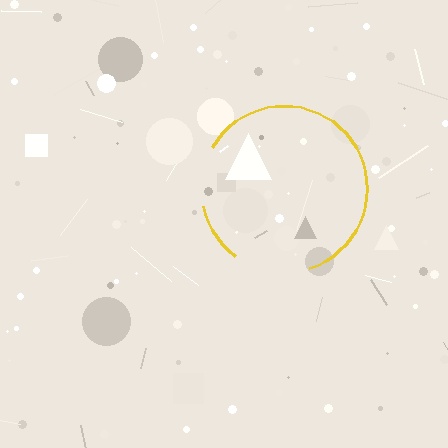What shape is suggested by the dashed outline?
The dashed outline suggests a circle.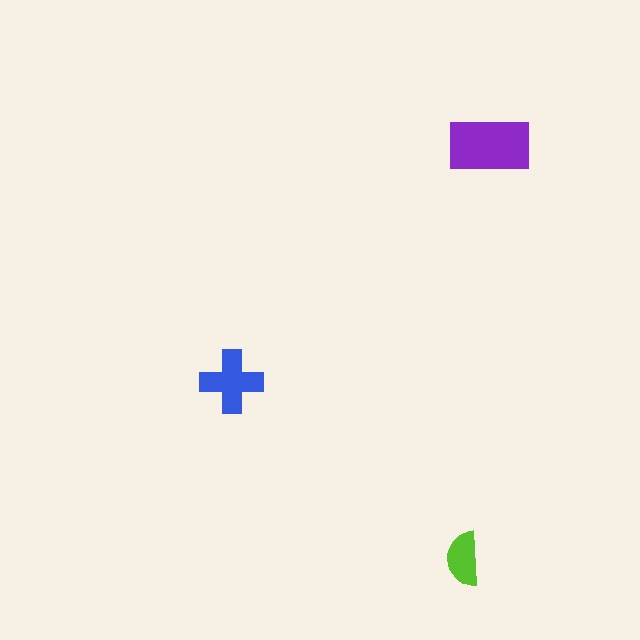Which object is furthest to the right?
The purple rectangle is rightmost.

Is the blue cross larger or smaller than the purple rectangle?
Smaller.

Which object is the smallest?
The lime semicircle.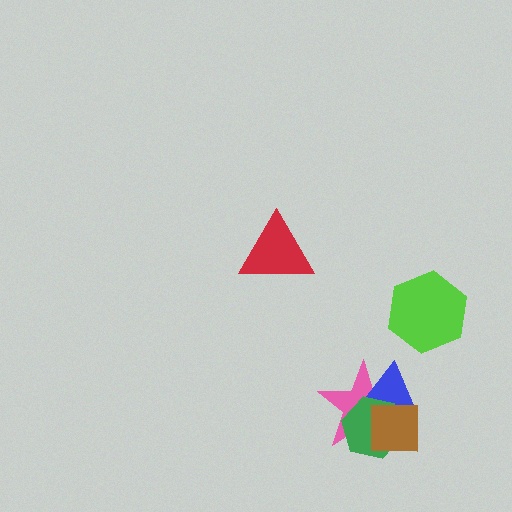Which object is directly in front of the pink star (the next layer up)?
The blue triangle is directly in front of the pink star.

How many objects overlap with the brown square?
3 objects overlap with the brown square.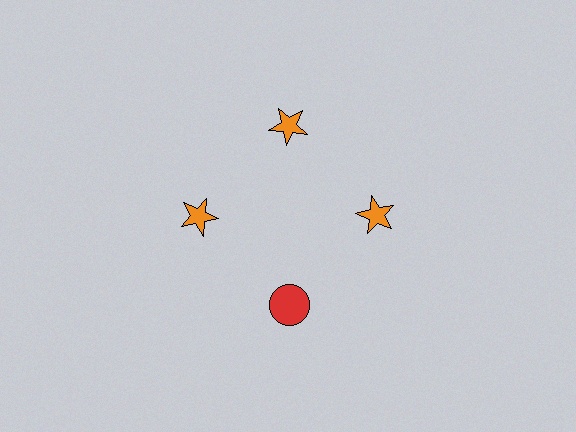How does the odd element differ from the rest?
It differs in both color (red instead of orange) and shape (circle instead of star).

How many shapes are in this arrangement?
There are 4 shapes arranged in a ring pattern.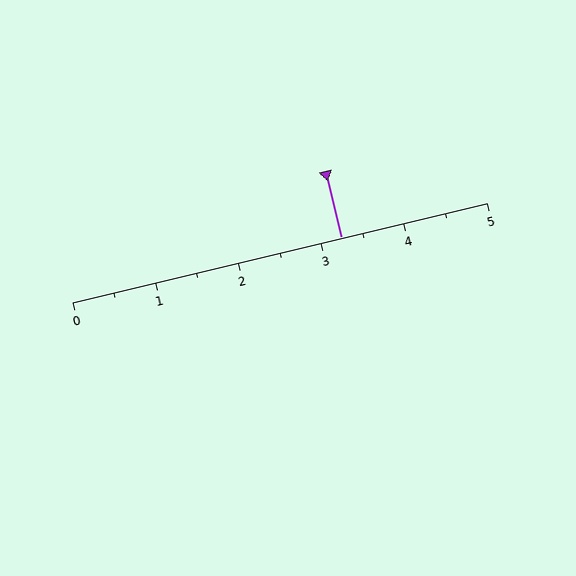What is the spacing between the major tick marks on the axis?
The major ticks are spaced 1 apart.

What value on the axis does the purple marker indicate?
The marker indicates approximately 3.2.